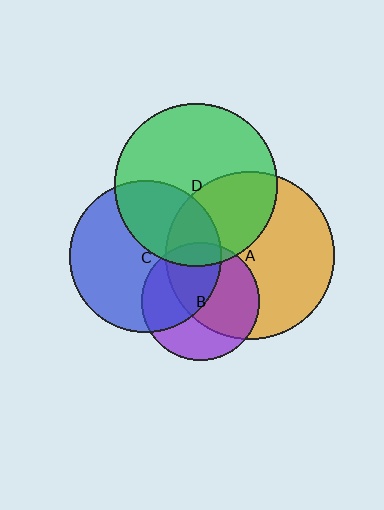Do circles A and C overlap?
Yes.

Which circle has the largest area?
Circle A (orange).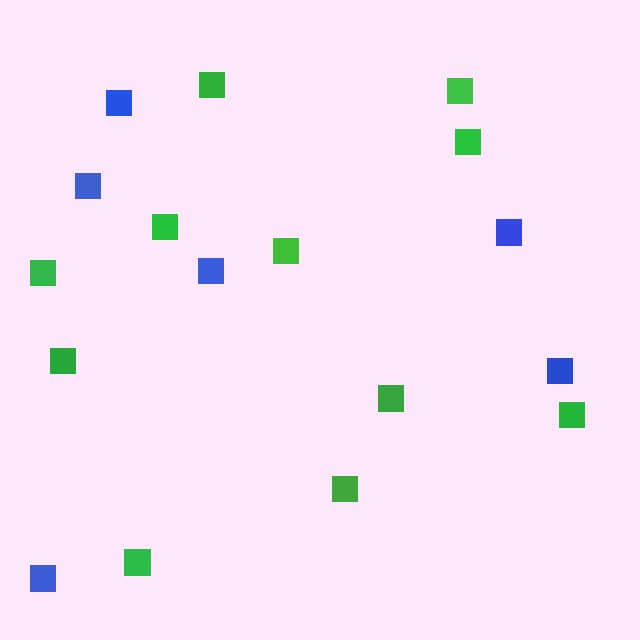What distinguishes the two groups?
There are 2 groups: one group of blue squares (6) and one group of green squares (11).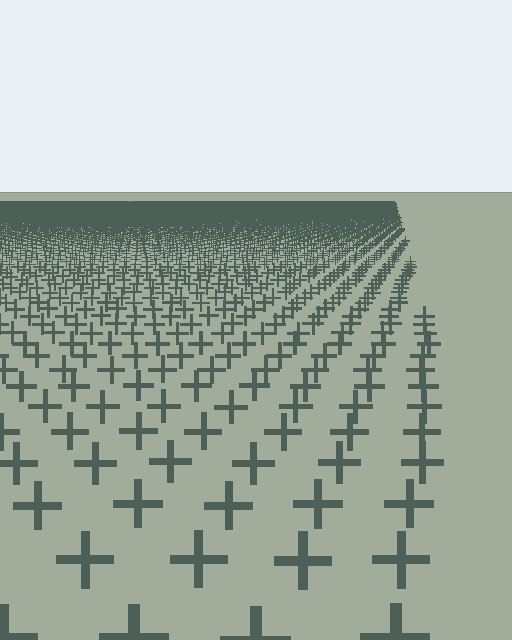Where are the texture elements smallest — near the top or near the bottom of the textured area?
Near the top.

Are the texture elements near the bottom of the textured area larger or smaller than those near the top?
Larger. Near the bottom, elements are closer to the viewer and appear at a bigger on-screen size.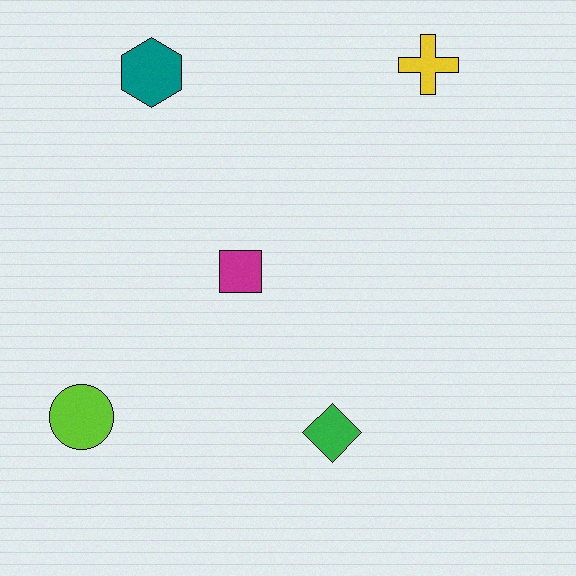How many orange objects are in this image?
There are no orange objects.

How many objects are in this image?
There are 5 objects.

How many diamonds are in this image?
There is 1 diamond.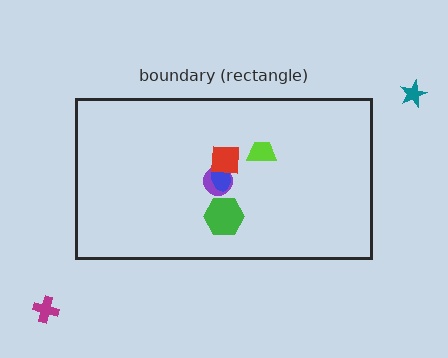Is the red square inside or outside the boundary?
Inside.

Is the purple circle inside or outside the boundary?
Inside.